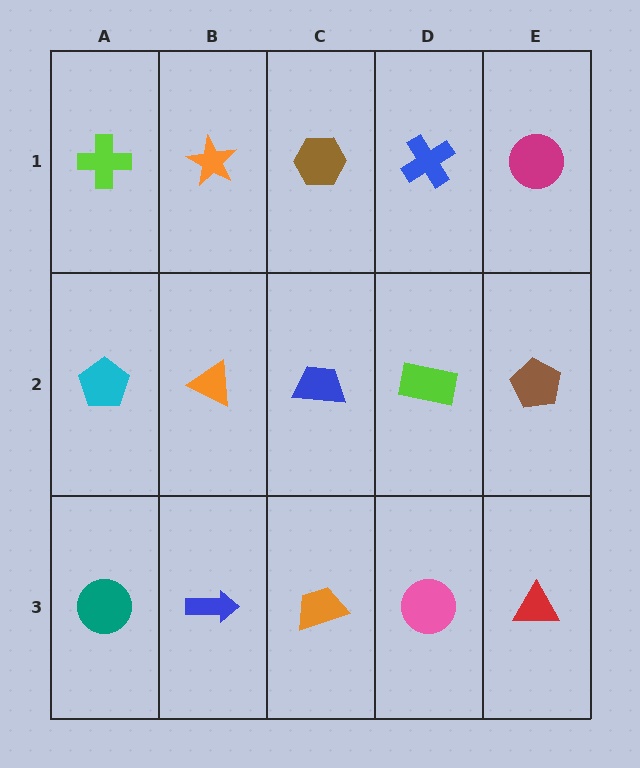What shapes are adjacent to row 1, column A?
A cyan pentagon (row 2, column A), an orange star (row 1, column B).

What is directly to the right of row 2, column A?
An orange triangle.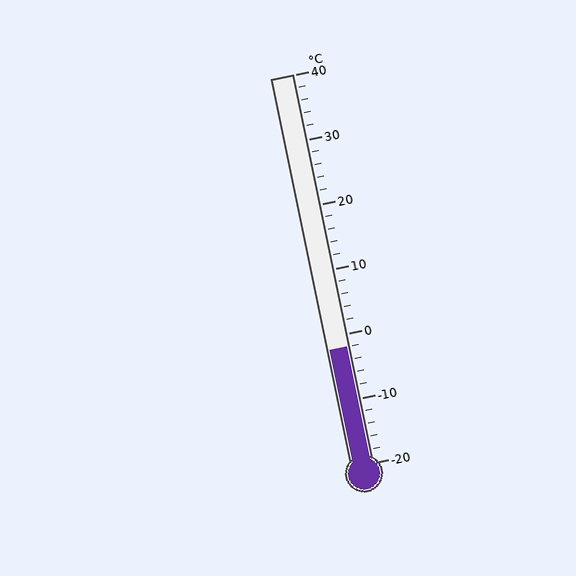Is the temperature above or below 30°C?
The temperature is below 30°C.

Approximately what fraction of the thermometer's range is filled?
The thermometer is filled to approximately 30% of its range.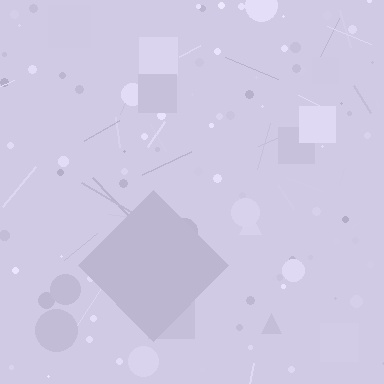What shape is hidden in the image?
A diamond is hidden in the image.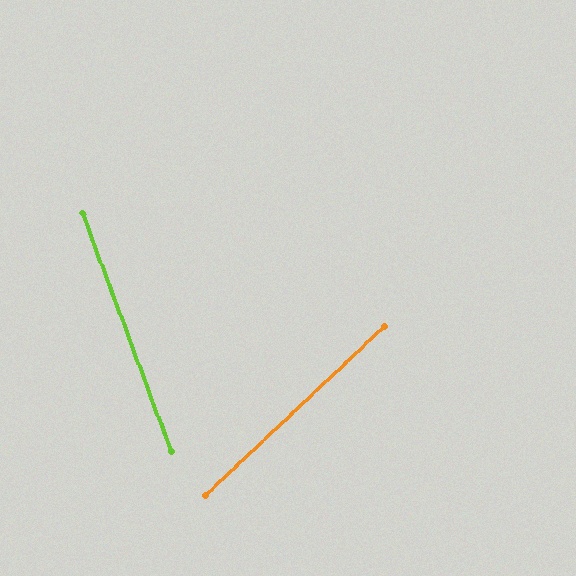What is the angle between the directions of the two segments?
Approximately 67 degrees.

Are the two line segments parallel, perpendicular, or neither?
Neither parallel nor perpendicular — they differ by about 67°.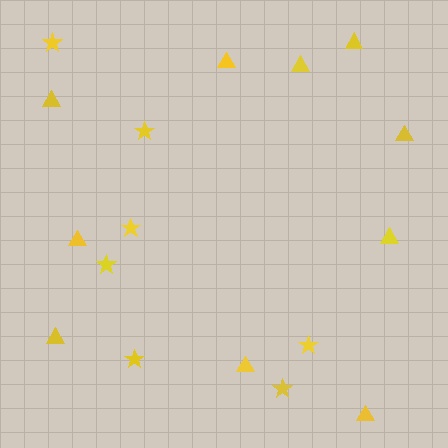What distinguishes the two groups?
There are 2 groups: one group of stars (7) and one group of triangles (10).